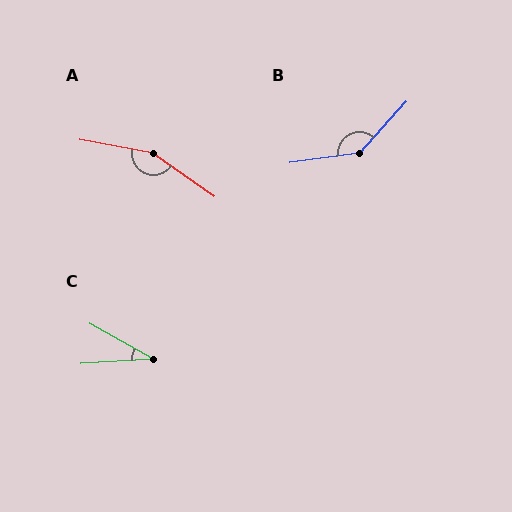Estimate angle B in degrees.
Approximately 140 degrees.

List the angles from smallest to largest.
C (32°), B (140°), A (155°).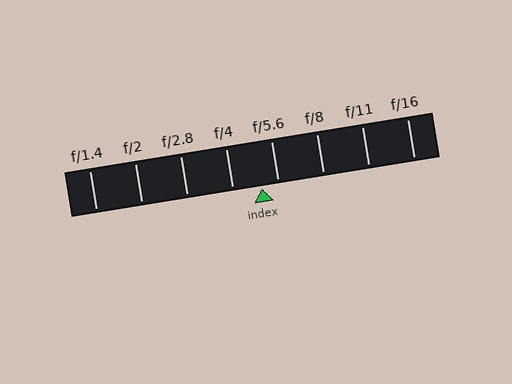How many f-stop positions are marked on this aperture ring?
There are 8 f-stop positions marked.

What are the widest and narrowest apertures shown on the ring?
The widest aperture shown is f/1.4 and the narrowest is f/16.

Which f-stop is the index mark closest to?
The index mark is closest to f/5.6.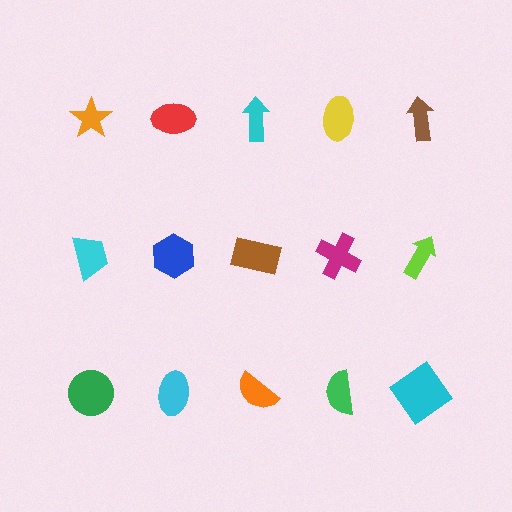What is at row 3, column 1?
A green circle.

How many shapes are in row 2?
5 shapes.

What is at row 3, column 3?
An orange semicircle.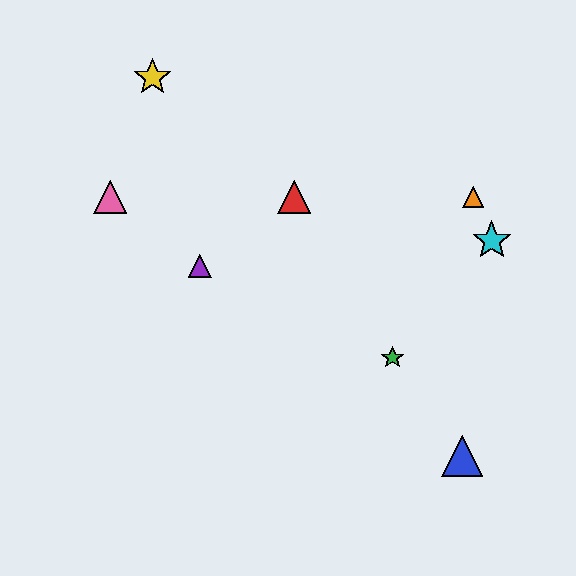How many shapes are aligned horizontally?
3 shapes (the red triangle, the orange triangle, the pink triangle) are aligned horizontally.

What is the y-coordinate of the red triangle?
The red triangle is at y≈197.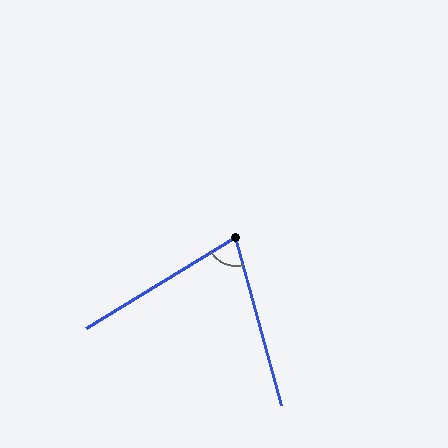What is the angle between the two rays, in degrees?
Approximately 74 degrees.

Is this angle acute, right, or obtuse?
It is acute.